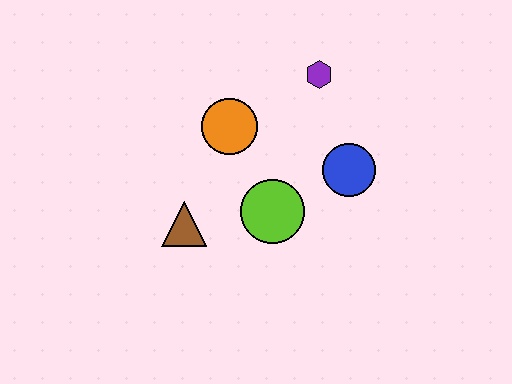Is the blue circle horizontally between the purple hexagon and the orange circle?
No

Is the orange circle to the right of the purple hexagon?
No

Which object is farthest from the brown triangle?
The purple hexagon is farthest from the brown triangle.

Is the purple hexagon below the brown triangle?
No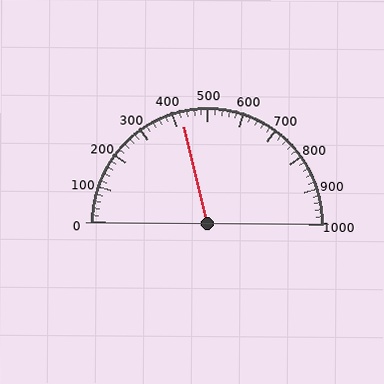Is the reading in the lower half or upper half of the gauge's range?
The reading is in the lower half of the range (0 to 1000).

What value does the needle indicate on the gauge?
The needle indicates approximately 420.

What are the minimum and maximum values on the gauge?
The gauge ranges from 0 to 1000.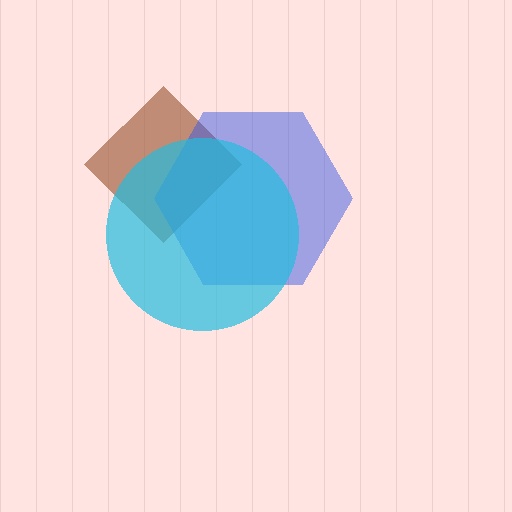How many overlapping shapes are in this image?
There are 3 overlapping shapes in the image.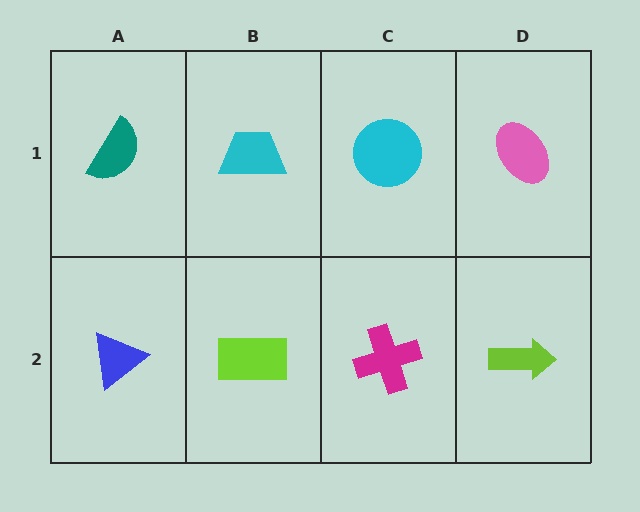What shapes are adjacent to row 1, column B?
A lime rectangle (row 2, column B), a teal semicircle (row 1, column A), a cyan circle (row 1, column C).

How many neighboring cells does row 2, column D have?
2.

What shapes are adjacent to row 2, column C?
A cyan circle (row 1, column C), a lime rectangle (row 2, column B), a lime arrow (row 2, column D).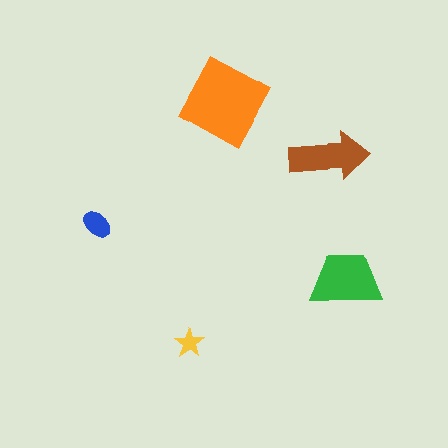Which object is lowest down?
The yellow star is bottommost.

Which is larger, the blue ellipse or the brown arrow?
The brown arrow.